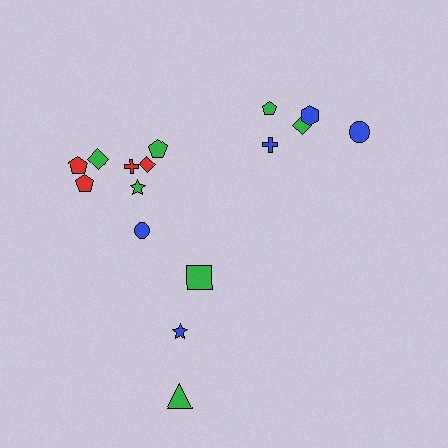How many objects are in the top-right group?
There are 5 objects.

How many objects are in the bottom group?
There are 3 objects.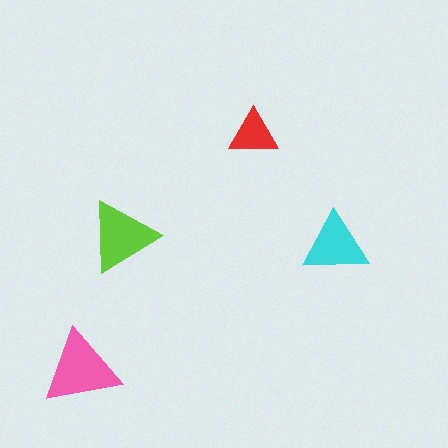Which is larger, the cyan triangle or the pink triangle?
The pink one.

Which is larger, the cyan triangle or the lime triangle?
The lime one.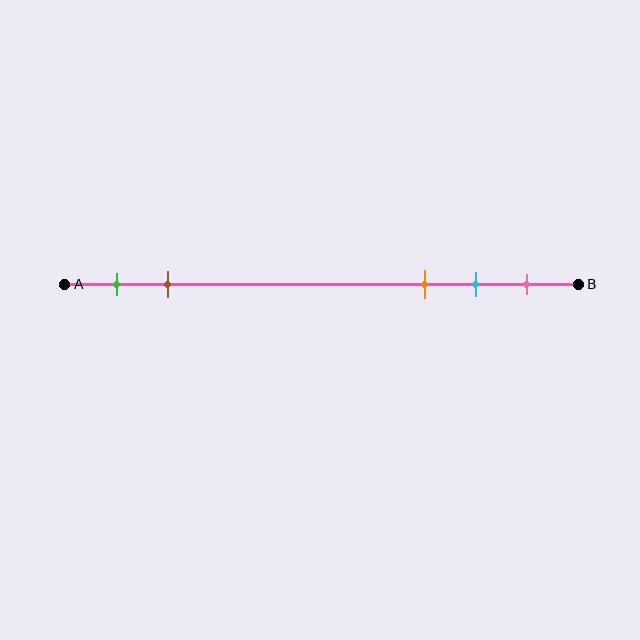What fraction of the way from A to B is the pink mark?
The pink mark is approximately 90% (0.9) of the way from A to B.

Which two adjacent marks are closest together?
The cyan and pink marks are the closest adjacent pair.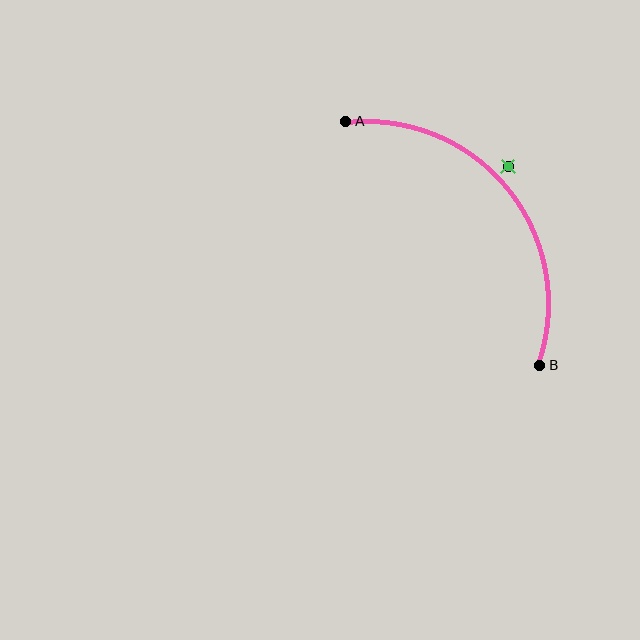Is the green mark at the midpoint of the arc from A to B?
No — the green mark does not lie on the arc at all. It sits slightly outside the curve.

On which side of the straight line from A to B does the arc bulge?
The arc bulges above and to the right of the straight line connecting A and B.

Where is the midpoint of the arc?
The arc midpoint is the point on the curve farthest from the straight line joining A and B. It sits above and to the right of that line.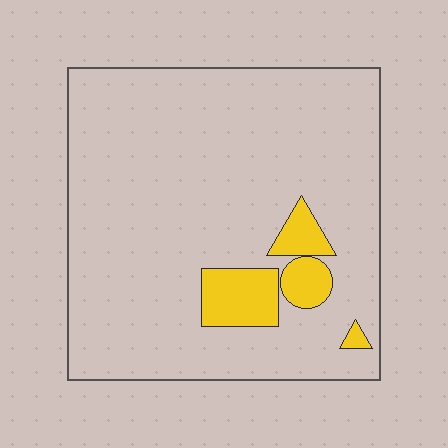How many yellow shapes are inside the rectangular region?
4.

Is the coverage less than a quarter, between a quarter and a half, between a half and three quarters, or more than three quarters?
Less than a quarter.